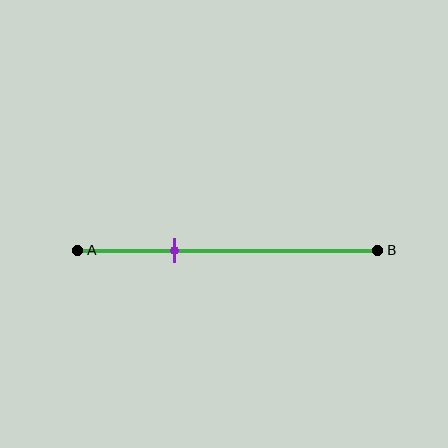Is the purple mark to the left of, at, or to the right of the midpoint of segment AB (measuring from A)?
The purple mark is to the left of the midpoint of segment AB.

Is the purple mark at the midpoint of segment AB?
No, the mark is at about 30% from A, not at the 50% midpoint.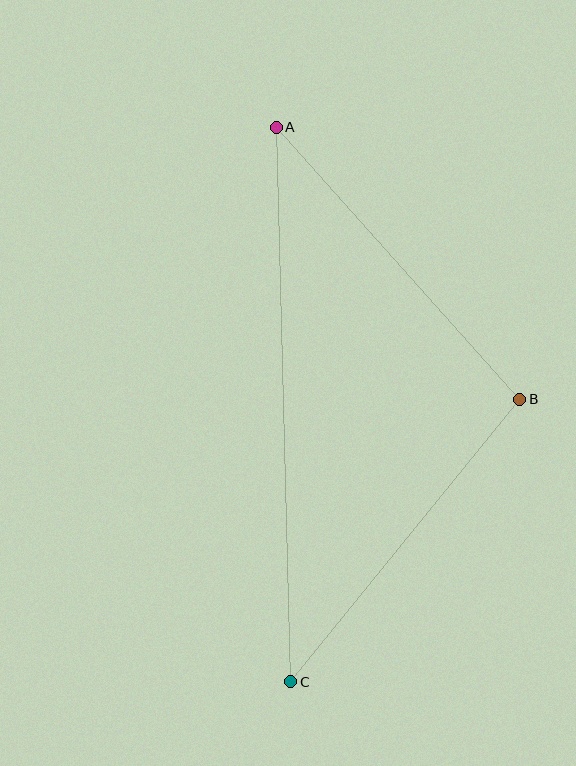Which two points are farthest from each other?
Points A and C are farthest from each other.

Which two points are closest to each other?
Points B and C are closest to each other.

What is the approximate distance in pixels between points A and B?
The distance between A and B is approximately 365 pixels.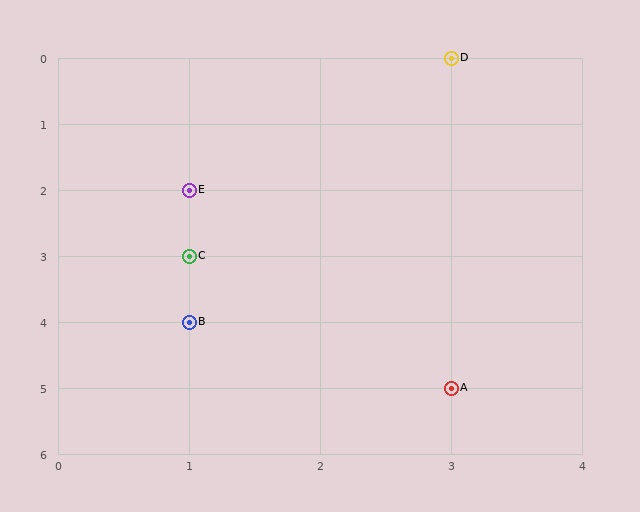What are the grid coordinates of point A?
Point A is at grid coordinates (3, 5).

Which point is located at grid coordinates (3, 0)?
Point D is at (3, 0).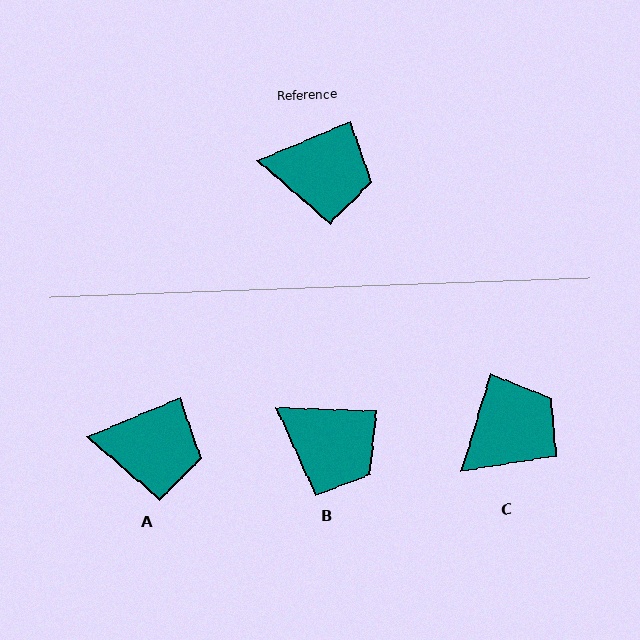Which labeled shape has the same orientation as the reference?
A.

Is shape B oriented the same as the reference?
No, it is off by about 25 degrees.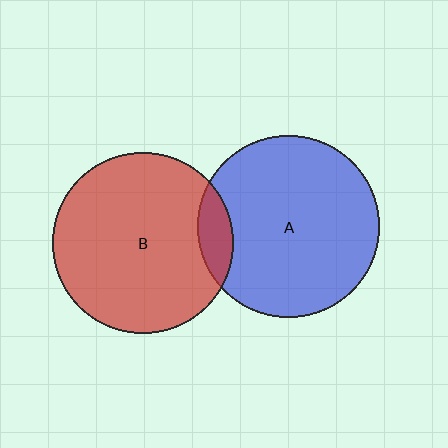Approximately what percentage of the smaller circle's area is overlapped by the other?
Approximately 10%.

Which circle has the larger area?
Circle A (blue).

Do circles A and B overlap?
Yes.